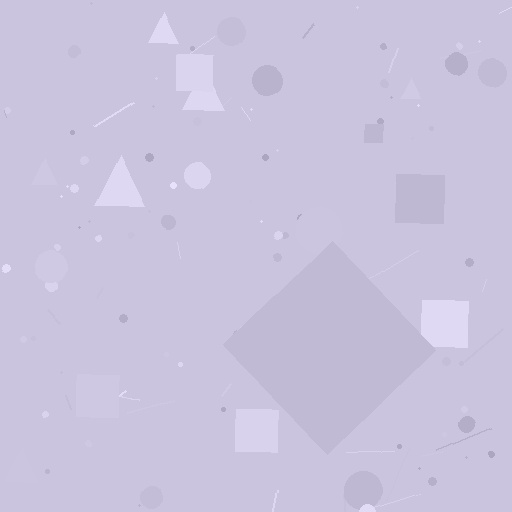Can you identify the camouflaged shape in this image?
The camouflaged shape is a diamond.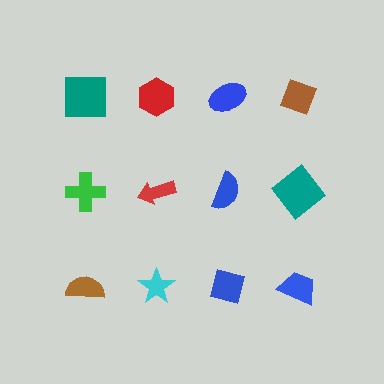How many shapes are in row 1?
4 shapes.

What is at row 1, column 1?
A teal square.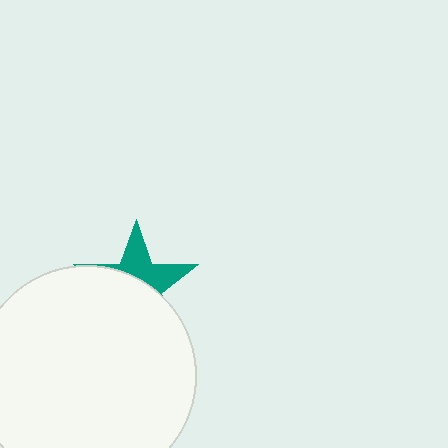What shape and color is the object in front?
The object in front is a white circle.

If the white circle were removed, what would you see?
You would see the complete teal star.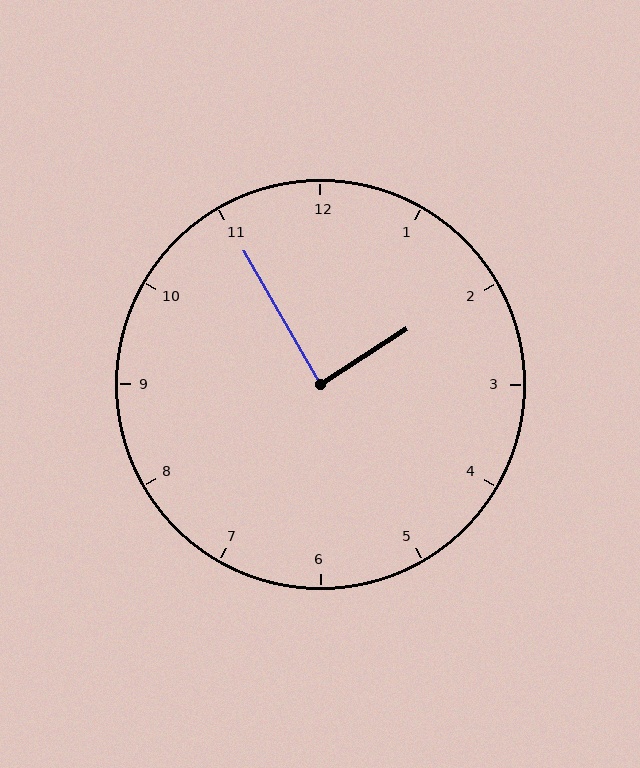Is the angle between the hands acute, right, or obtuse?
It is right.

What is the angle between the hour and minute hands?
Approximately 88 degrees.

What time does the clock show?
1:55.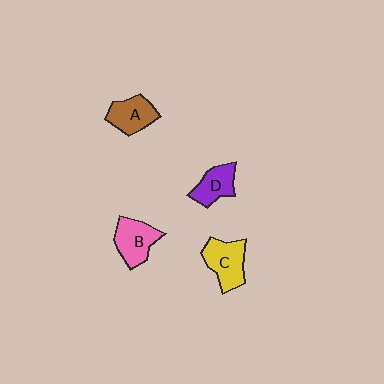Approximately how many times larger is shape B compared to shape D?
Approximately 1.2 times.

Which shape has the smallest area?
Shape D (purple).